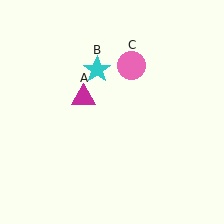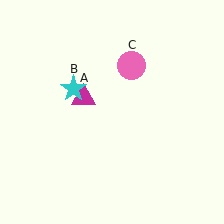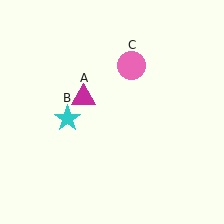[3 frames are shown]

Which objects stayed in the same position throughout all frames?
Magenta triangle (object A) and pink circle (object C) remained stationary.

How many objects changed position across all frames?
1 object changed position: cyan star (object B).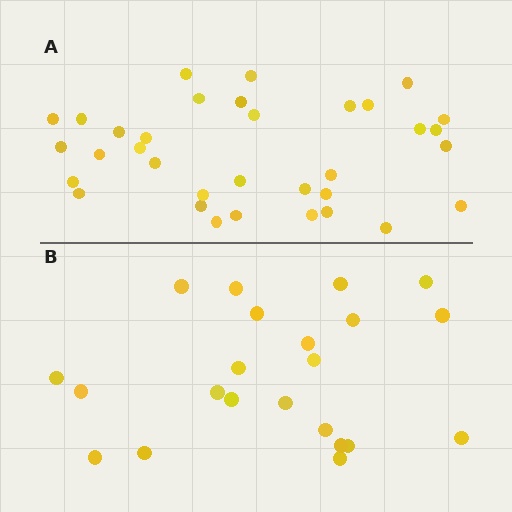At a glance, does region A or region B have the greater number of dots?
Region A (the top region) has more dots.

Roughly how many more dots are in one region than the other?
Region A has roughly 12 or so more dots than region B.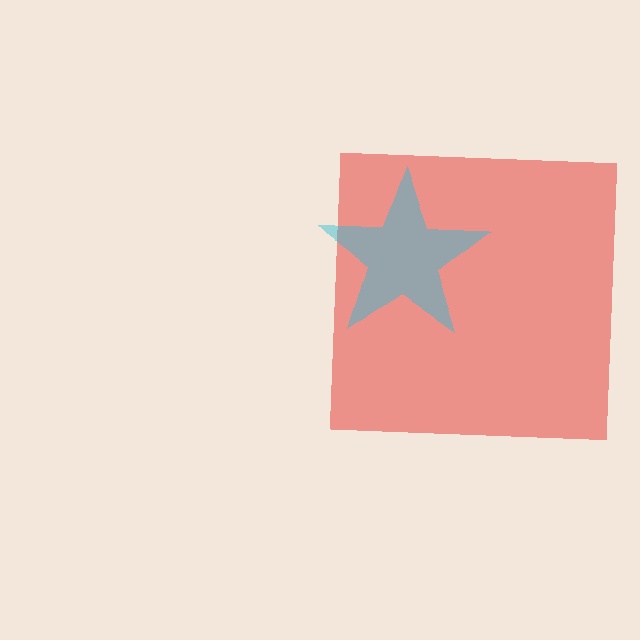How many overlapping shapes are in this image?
There are 2 overlapping shapes in the image.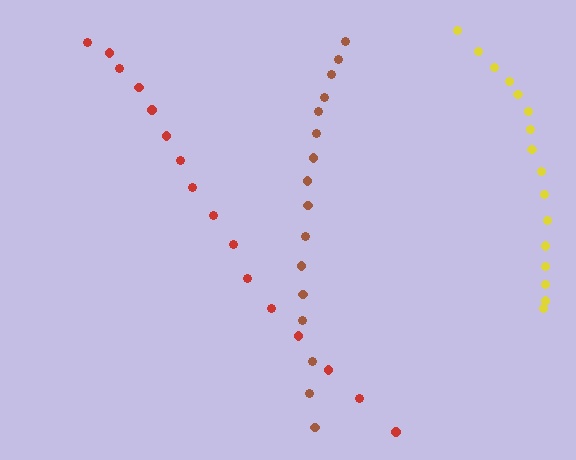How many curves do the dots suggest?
There are 3 distinct paths.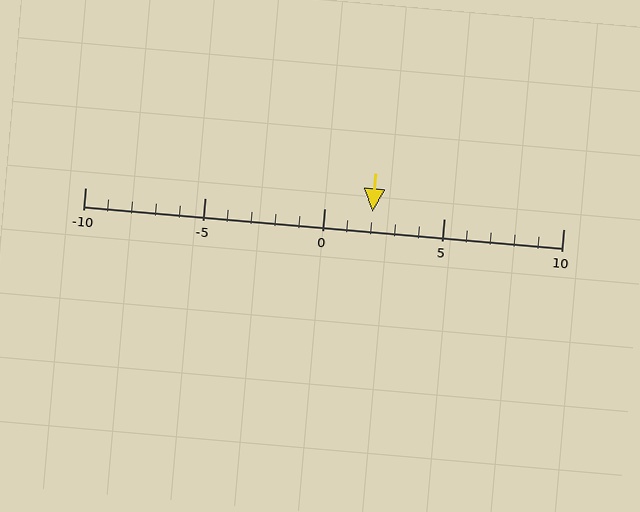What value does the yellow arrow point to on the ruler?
The yellow arrow points to approximately 2.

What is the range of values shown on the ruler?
The ruler shows values from -10 to 10.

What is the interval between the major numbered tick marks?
The major tick marks are spaced 5 units apart.